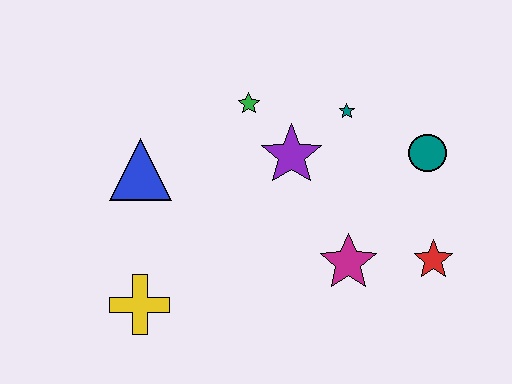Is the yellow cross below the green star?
Yes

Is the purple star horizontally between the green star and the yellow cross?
No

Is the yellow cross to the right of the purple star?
No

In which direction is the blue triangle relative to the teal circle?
The blue triangle is to the left of the teal circle.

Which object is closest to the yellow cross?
The blue triangle is closest to the yellow cross.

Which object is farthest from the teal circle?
The yellow cross is farthest from the teal circle.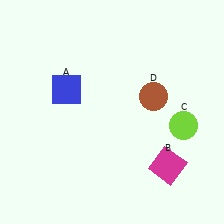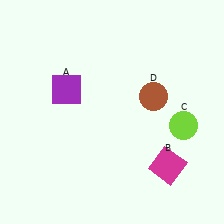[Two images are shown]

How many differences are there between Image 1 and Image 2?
There is 1 difference between the two images.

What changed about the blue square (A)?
In Image 1, A is blue. In Image 2, it changed to purple.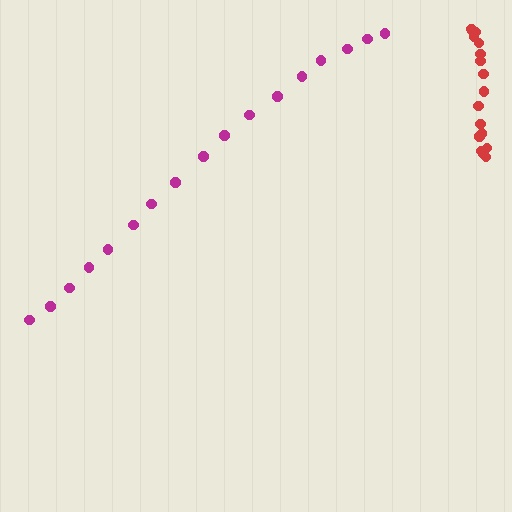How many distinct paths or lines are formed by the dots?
There are 2 distinct paths.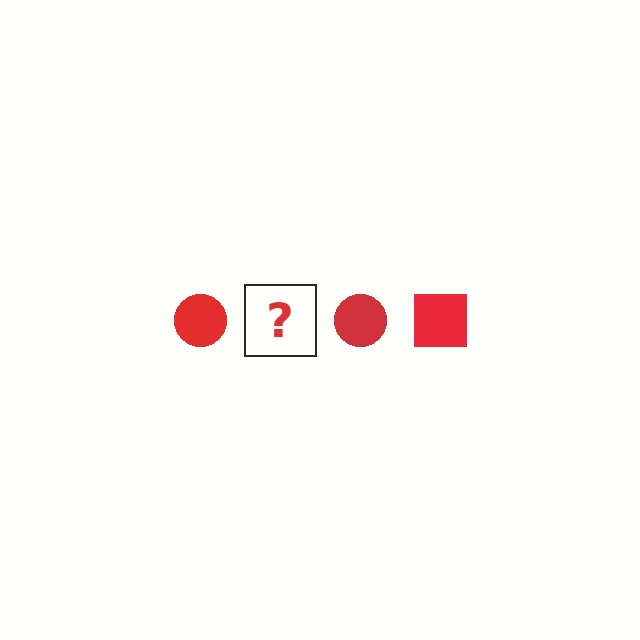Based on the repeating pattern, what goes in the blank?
The blank should be a red square.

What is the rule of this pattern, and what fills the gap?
The rule is that the pattern cycles through circle, square shapes in red. The gap should be filled with a red square.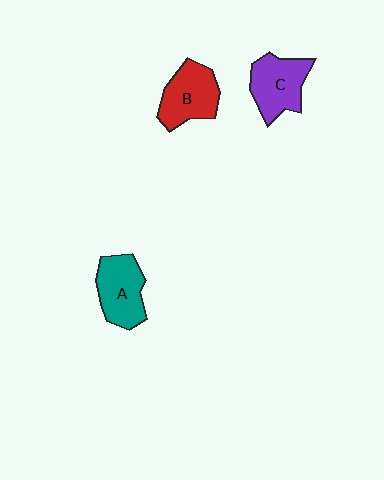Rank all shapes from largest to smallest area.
From largest to smallest: C (purple), B (red), A (teal).